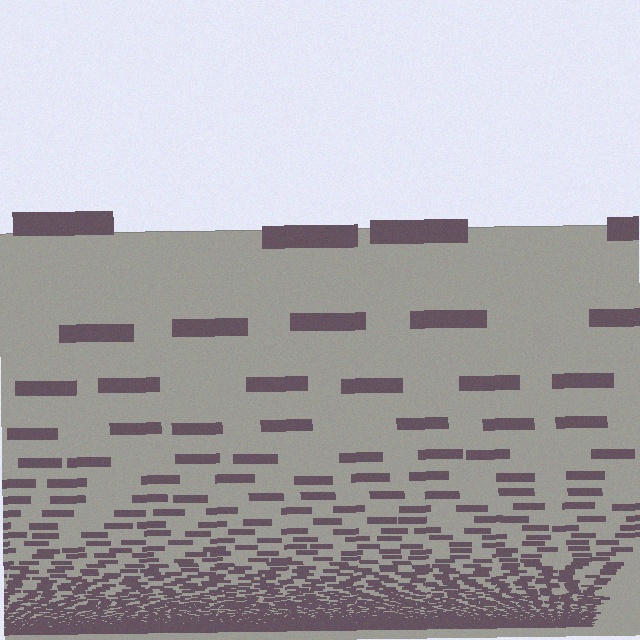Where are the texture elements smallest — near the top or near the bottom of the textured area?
Near the bottom.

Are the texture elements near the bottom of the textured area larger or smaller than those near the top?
Smaller. The gradient is inverted — elements near the bottom are smaller and denser.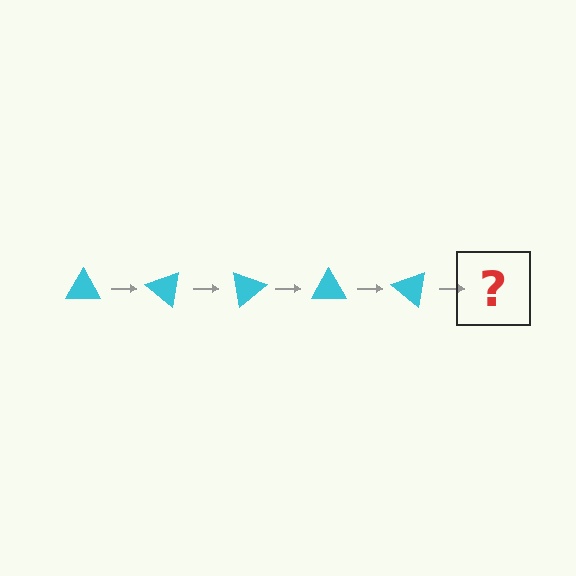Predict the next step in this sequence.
The next step is a cyan triangle rotated 200 degrees.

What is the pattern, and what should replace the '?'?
The pattern is that the triangle rotates 40 degrees each step. The '?' should be a cyan triangle rotated 200 degrees.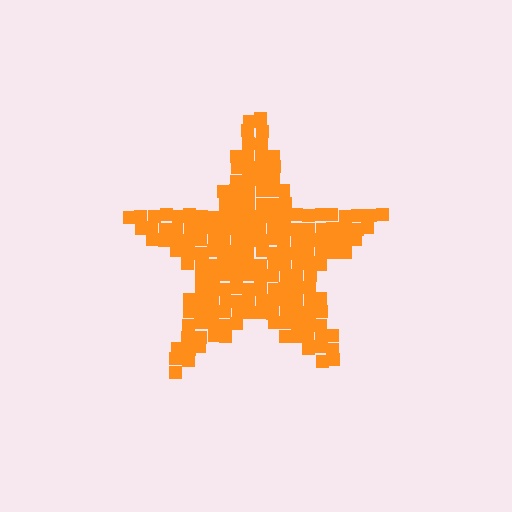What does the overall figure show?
The overall figure shows a star.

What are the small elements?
The small elements are squares.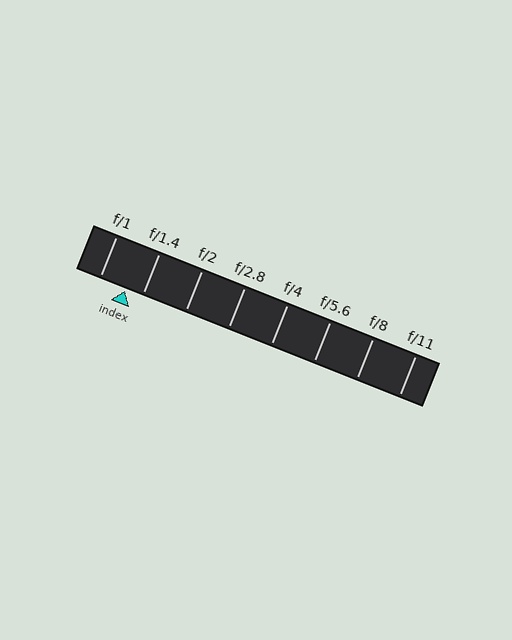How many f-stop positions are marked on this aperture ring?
There are 8 f-stop positions marked.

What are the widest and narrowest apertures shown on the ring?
The widest aperture shown is f/1 and the narrowest is f/11.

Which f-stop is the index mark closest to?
The index mark is closest to f/1.4.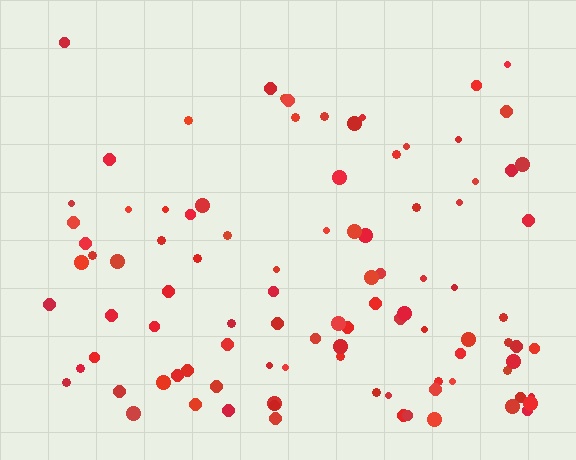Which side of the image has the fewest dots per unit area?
The top.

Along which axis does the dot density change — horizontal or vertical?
Vertical.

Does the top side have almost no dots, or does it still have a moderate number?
Still a moderate number, just noticeably fewer than the bottom.